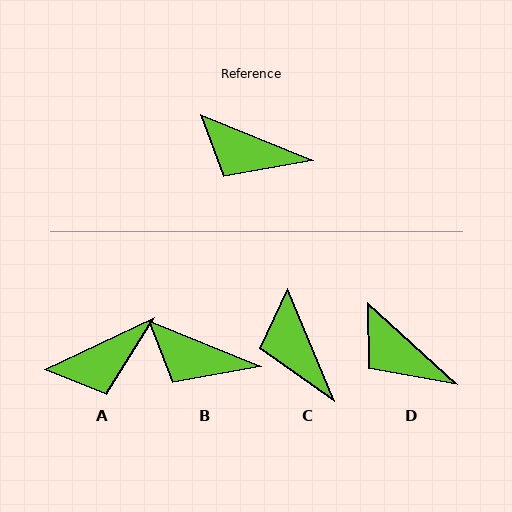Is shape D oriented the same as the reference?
No, it is off by about 20 degrees.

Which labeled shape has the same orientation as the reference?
B.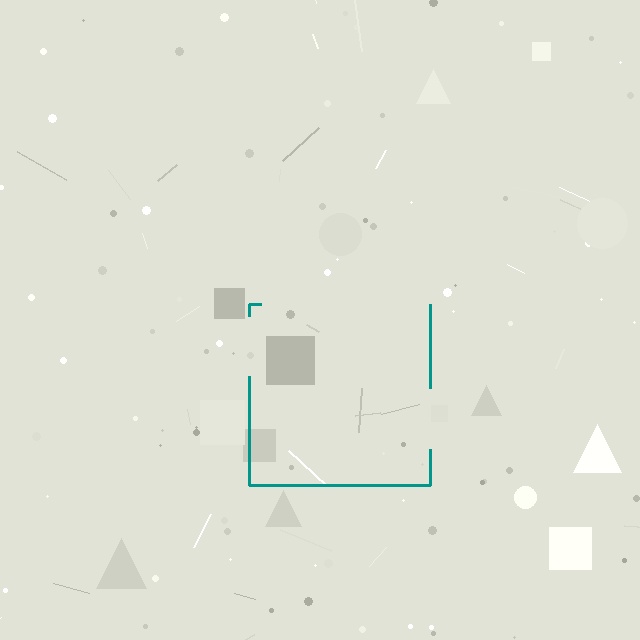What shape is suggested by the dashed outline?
The dashed outline suggests a square.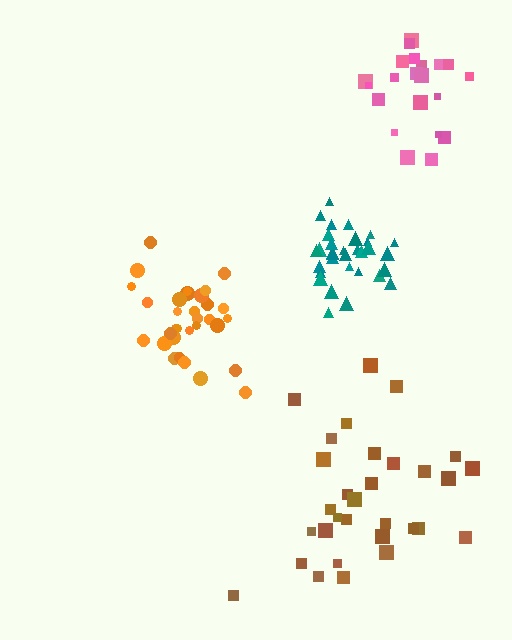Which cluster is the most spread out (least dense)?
Brown.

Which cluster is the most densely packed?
Teal.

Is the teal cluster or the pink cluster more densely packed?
Teal.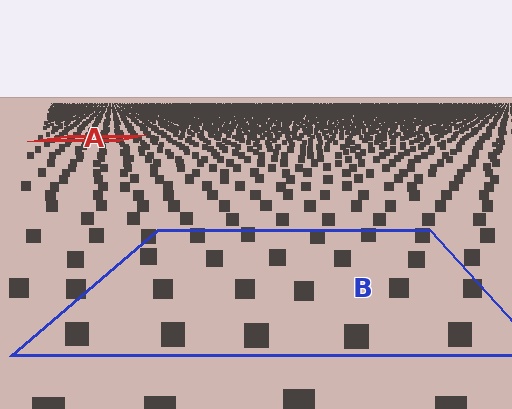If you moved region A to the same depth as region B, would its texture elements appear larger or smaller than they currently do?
They would appear larger. At a closer depth, the same texture elements are projected at a bigger on-screen size.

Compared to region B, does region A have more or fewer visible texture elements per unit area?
Region A has more texture elements per unit area — they are packed more densely because it is farther away.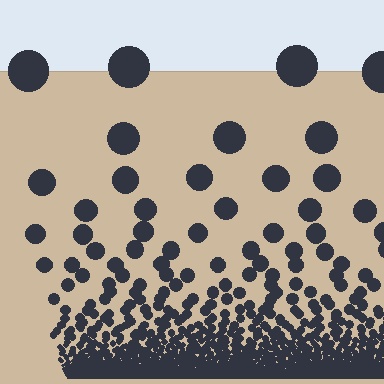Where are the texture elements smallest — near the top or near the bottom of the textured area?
Near the bottom.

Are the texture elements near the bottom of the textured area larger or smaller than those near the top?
Smaller. The gradient is inverted — elements near the bottom are smaller and denser.